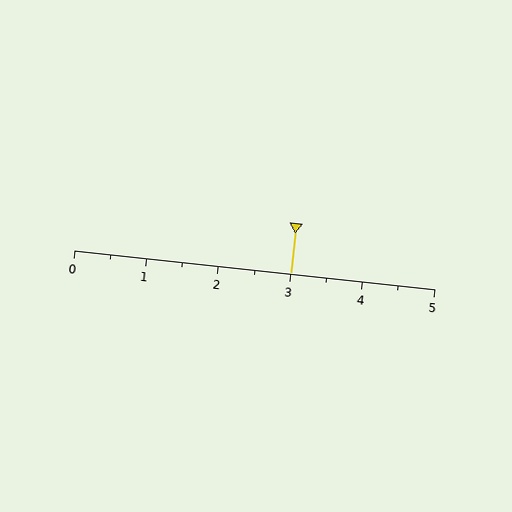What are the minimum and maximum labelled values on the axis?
The axis runs from 0 to 5.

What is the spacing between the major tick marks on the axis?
The major ticks are spaced 1 apart.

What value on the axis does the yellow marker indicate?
The marker indicates approximately 3.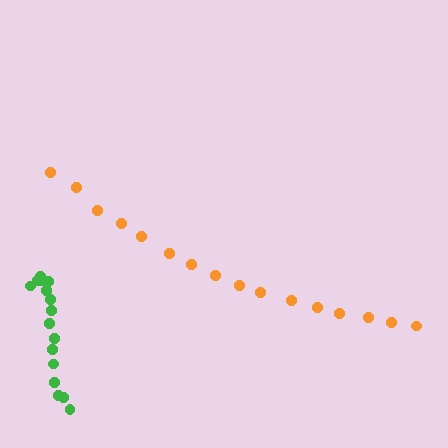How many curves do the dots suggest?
There are 2 distinct paths.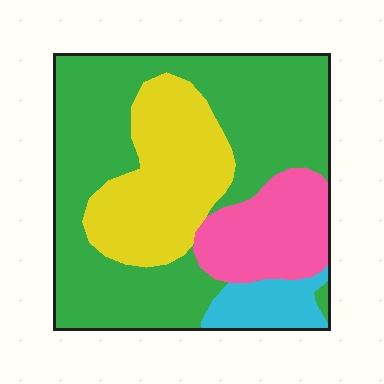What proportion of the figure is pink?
Pink takes up about one sixth (1/6) of the figure.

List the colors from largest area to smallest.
From largest to smallest: green, yellow, pink, cyan.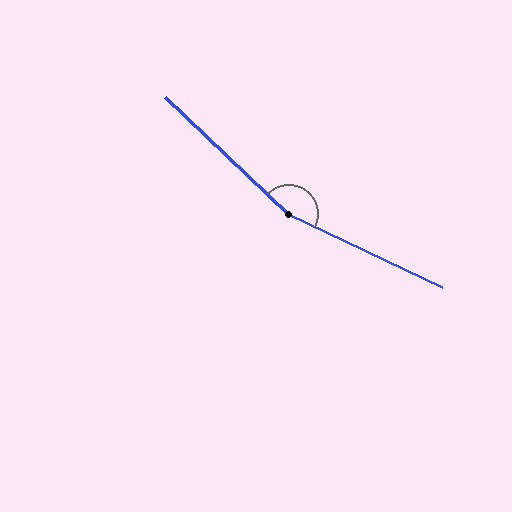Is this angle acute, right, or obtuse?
It is obtuse.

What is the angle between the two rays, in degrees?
Approximately 162 degrees.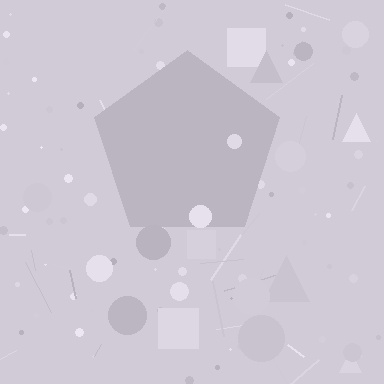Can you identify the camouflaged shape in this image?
The camouflaged shape is a pentagon.